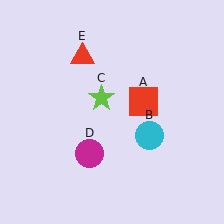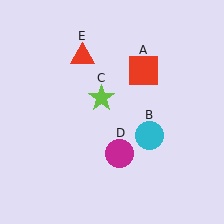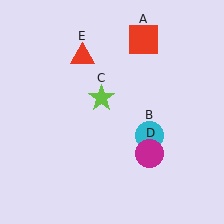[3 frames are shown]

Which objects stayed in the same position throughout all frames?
Cyan circle (object B) and lime star (object C) and red triangle (object E) remained stationary.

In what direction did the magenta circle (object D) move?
The magenta circle (object D) moved right.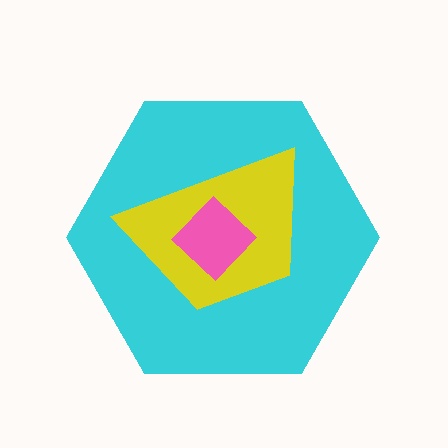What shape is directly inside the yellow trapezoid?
The pink diamond.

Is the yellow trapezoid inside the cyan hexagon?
Yes.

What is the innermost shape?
The pink diamond.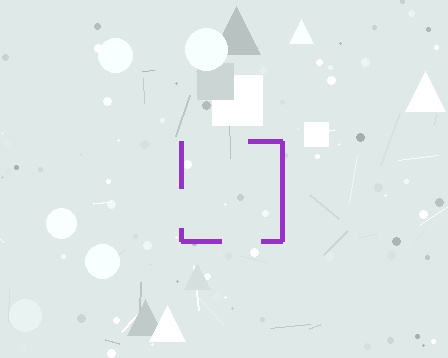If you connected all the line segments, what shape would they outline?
They would outline a square.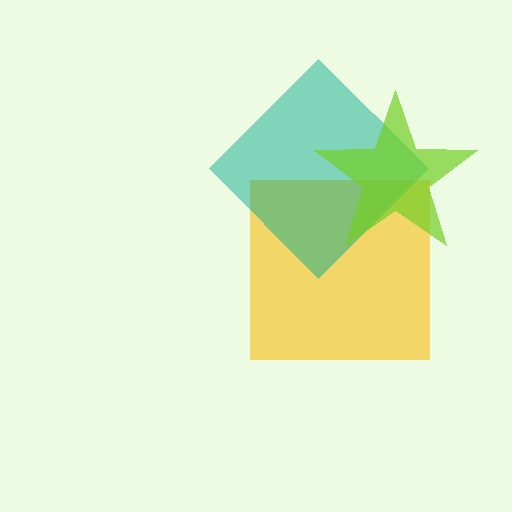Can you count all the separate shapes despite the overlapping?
Yes, there are 3 separate shapes.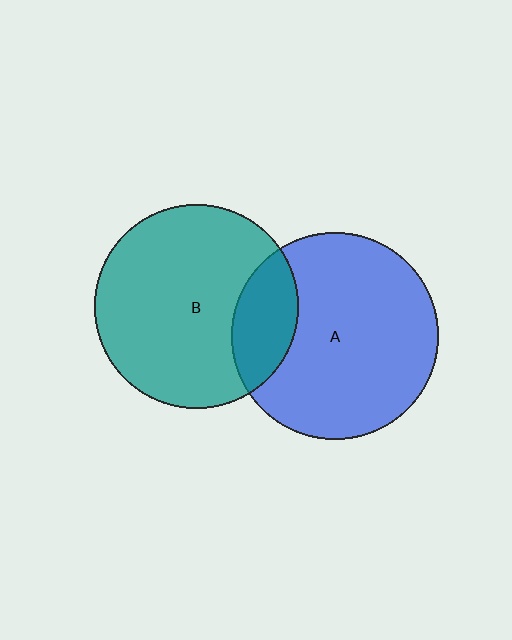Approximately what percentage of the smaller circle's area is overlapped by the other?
Approximately 20%.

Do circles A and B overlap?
Yes.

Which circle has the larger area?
Circle A (blue).